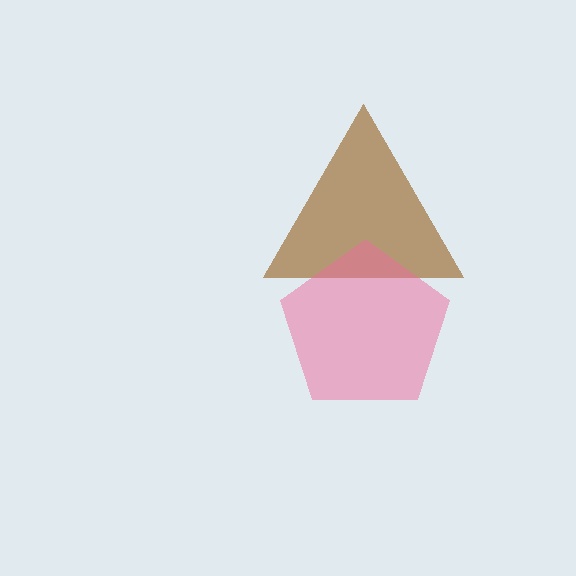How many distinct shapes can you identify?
There are 2 distinct shapes: a brown triangle, a pink pentagon.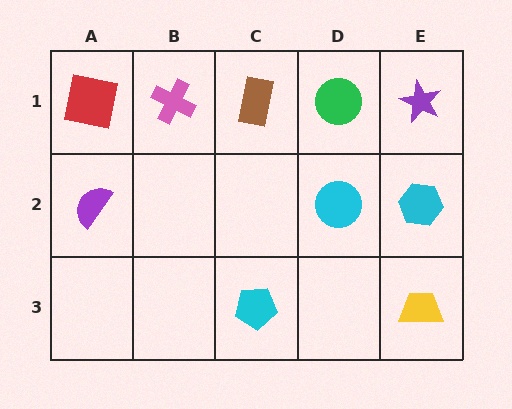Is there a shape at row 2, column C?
No, that cell is empty.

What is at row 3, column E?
A yellow trapezoid.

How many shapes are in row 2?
3 shapes.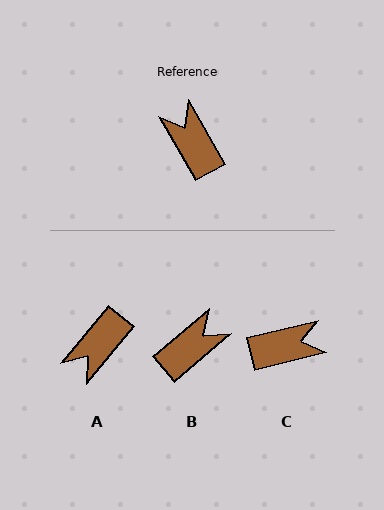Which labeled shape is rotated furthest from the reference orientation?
A, about 111 degrees away.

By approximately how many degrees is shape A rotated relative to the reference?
Approximately 111 degrees counter-clockwise.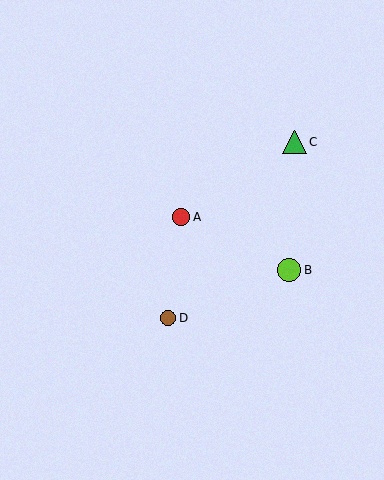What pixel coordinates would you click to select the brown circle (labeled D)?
Click at (168, 318) to select the brown circle D.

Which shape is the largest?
The green triangle (labeled C) is the largest.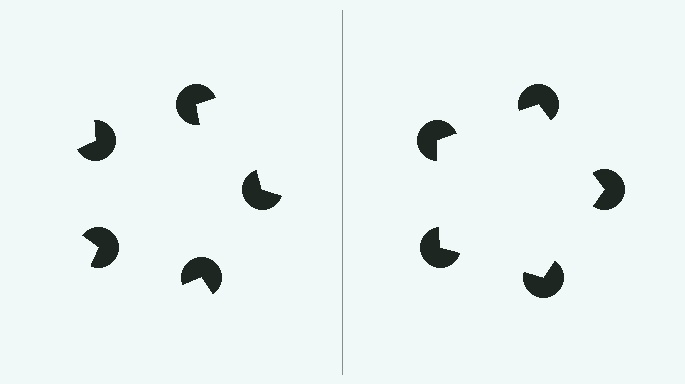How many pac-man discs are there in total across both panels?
10 — 5 on each side.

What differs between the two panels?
The pac-man discs are positioned identically on both sides; only the wedge orientations differ. On the right they align to a pentagon; on the left they are misaligned.